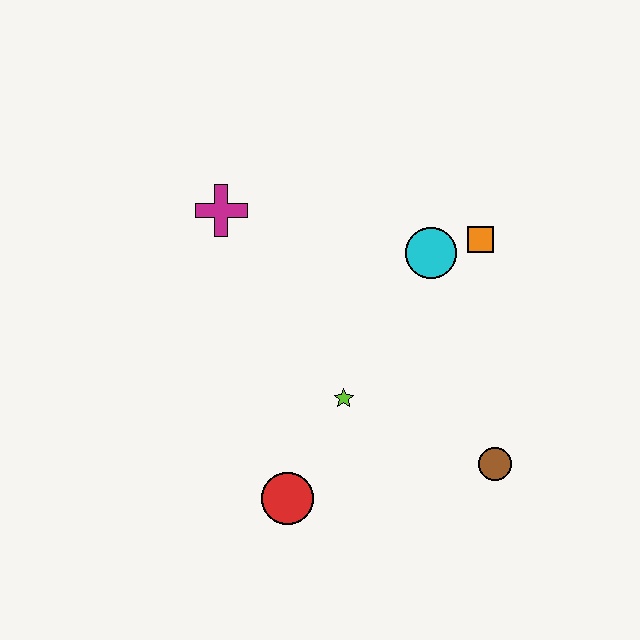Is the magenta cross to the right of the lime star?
No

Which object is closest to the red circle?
The lime star is closest to the red circle.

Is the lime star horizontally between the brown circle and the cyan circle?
No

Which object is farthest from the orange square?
The red circle is farthest from the orange square.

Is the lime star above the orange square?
No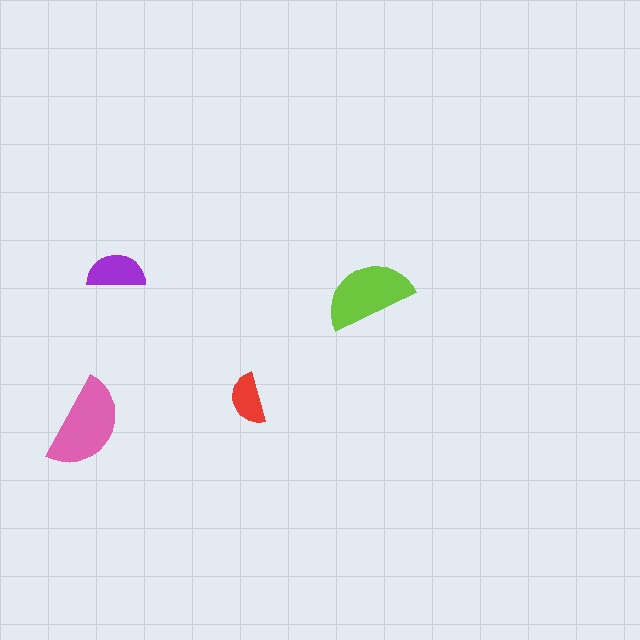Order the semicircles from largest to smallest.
the pink one, the lime one, the purple one, the red one.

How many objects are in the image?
There are 4 objects in the image.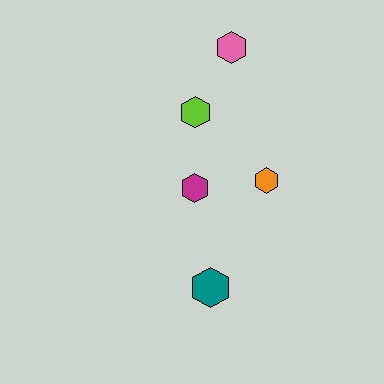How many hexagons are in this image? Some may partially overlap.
There are 5 hexagons.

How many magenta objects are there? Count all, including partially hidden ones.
There is 1 magenta object.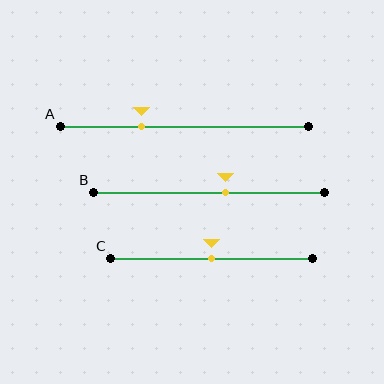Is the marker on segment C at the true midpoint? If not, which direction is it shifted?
Yes, the marker on segment C is at the true midpoint.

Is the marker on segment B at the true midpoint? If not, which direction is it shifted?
No, the marker on segment B is shifted to the right by about 7% of the segment length.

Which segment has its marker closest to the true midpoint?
Segment C has its marker closest to the true midpoint.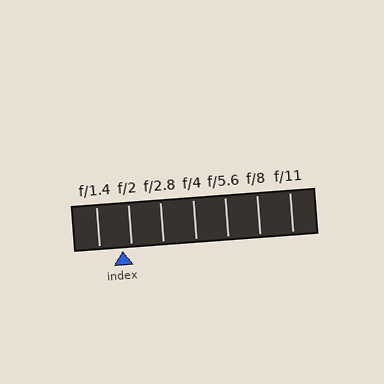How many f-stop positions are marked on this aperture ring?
There are 7 f-stop positions marked.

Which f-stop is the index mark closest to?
The index mark is closest to f/2.